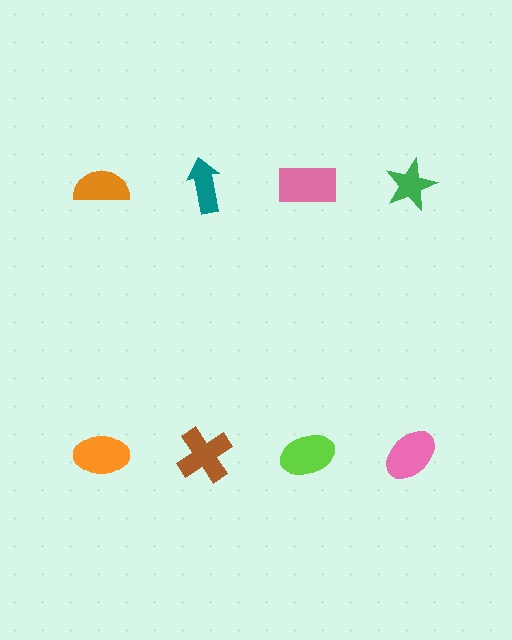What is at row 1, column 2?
A teal arrow.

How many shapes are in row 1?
4 shapes.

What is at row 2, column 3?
A lime ellipse.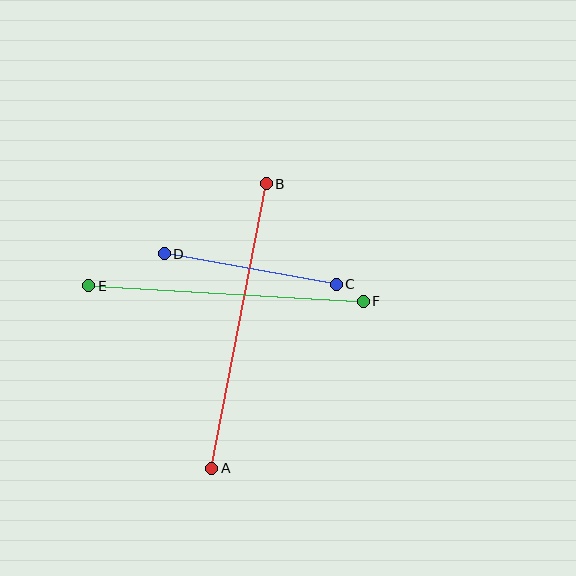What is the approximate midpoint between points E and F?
The midpoint is at approximately (226, 294) pixels.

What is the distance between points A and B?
The distance is approximately 289 pixels.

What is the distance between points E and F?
The distance is approximately 275 pixels.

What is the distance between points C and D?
The distance is approximately 175 pixels.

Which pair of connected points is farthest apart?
Points A and B are farthest apart.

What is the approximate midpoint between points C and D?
The midpoint is at approximately (250, 269) pixels.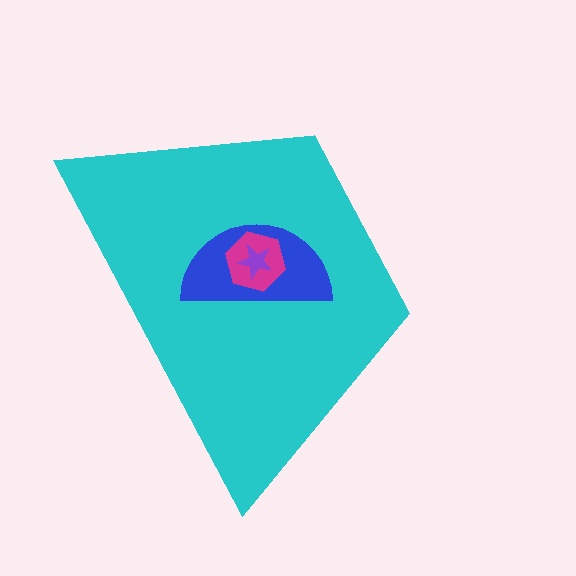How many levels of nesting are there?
4.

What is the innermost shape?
The purple star.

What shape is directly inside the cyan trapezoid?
The blue semicircle.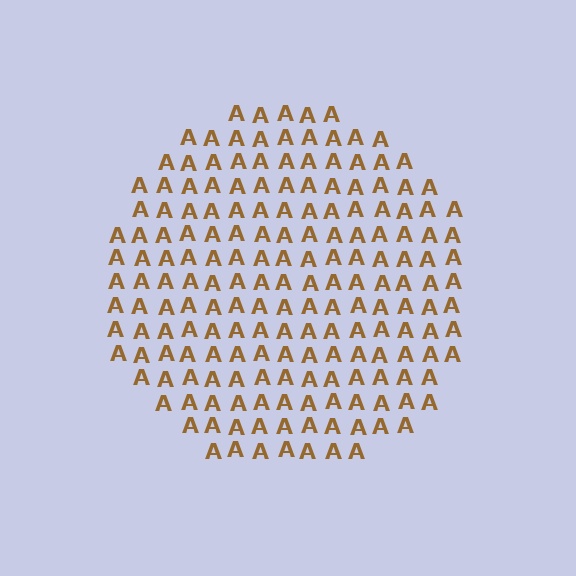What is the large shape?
The large shape is a circle.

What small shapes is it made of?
It is made of small letter A's.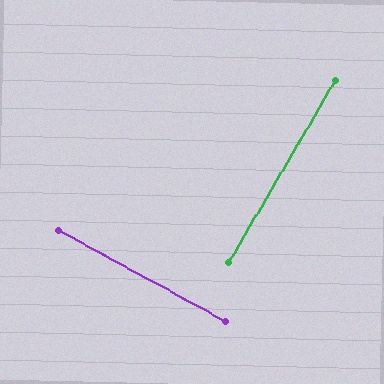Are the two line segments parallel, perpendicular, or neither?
Perpendicular — they meet at approximately 88°.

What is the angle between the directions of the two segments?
Approximately 88 degrees.